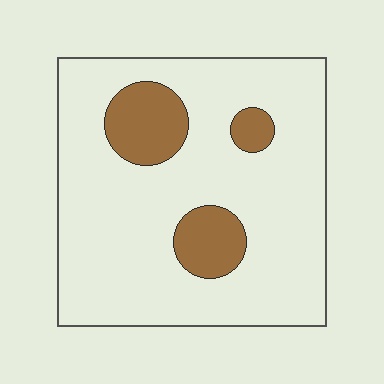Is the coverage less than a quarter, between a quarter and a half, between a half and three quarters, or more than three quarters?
Less than a quarter.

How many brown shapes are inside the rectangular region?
3.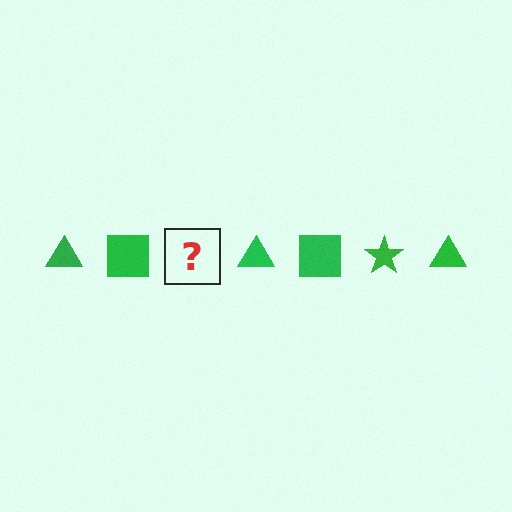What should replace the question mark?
The question mark should be replaced with a green star.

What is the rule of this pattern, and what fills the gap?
The rule is that the pattern cycles through triangle, square, star shapes in green. The gap should be filled with a green star.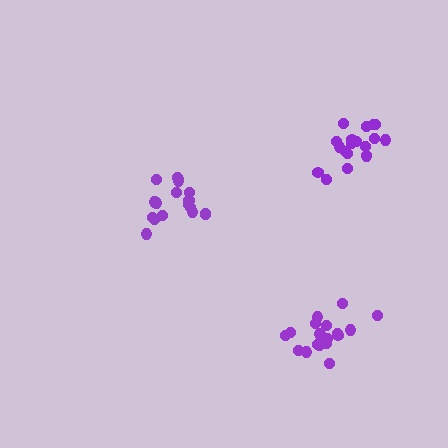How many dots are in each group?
Group 1: 19 dots, Group 2: 18 dots, Group 3: 18 dots (55 total).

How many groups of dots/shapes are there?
There are 3 groups.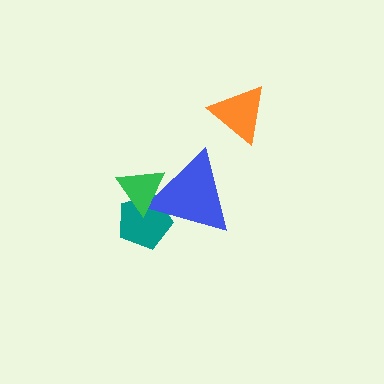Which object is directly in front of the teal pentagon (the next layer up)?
The blue triangle is directly in front of the teal pentagon.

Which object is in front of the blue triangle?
The green triangle is in front of the blue triangle.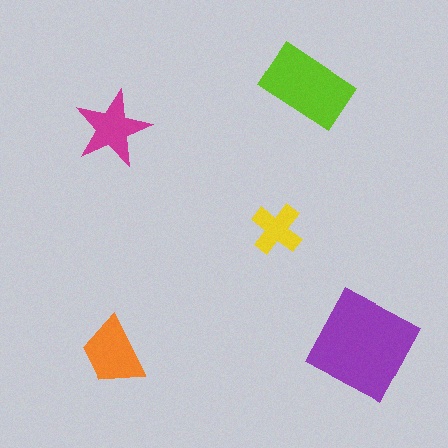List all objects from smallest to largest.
The yellow cross, the magenta star, the orange trapezoid, the lime rectangle, the purple square.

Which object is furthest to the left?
The orange trapezoid is leftmost.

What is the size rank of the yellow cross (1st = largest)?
5th.